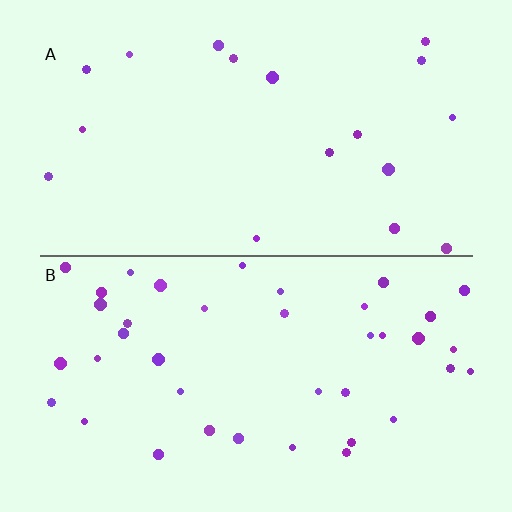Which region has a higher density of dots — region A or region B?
B (the bottom).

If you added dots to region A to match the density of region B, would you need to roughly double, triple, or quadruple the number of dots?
Approximately double.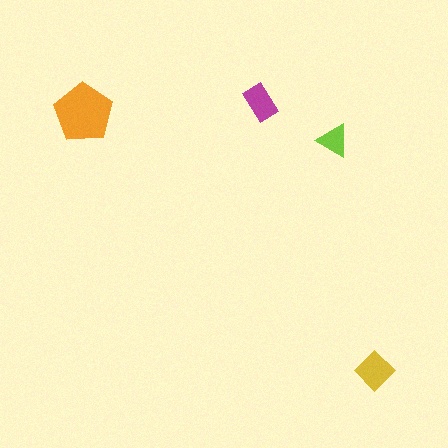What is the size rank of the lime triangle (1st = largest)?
4th.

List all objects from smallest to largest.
The lime triangle, the magenta rectangle, the yellow diamond, the orange pentagon.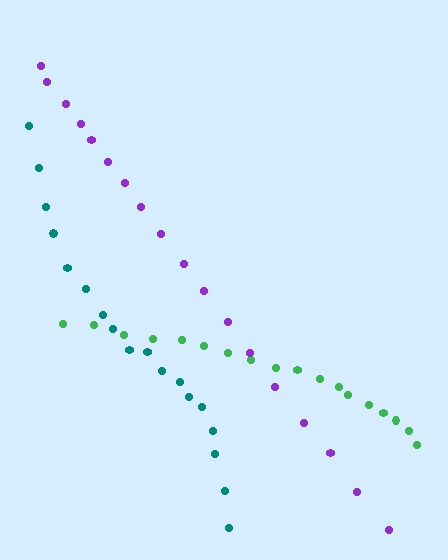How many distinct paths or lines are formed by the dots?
There are 3 distinct paths.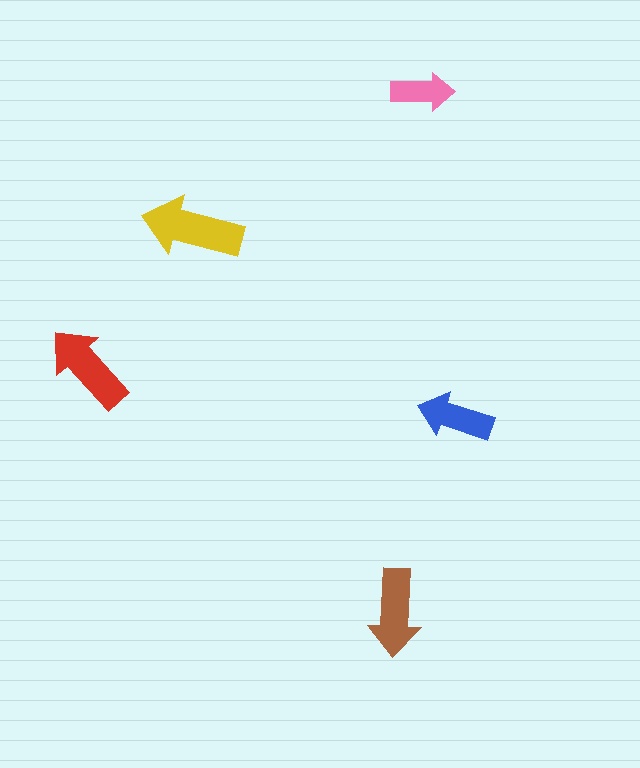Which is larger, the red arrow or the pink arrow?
The red one.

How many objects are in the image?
There are 5 objects in the image.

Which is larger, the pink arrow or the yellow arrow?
The yellow one.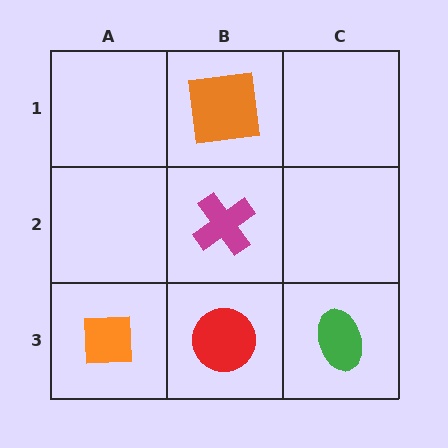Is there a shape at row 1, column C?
No, that cell is empty.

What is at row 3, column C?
A green ellipse.